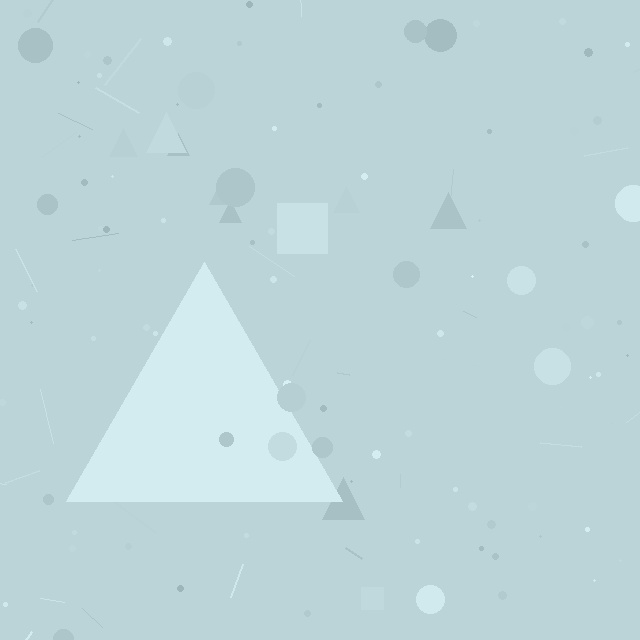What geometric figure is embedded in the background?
A triangle is embedded in the background.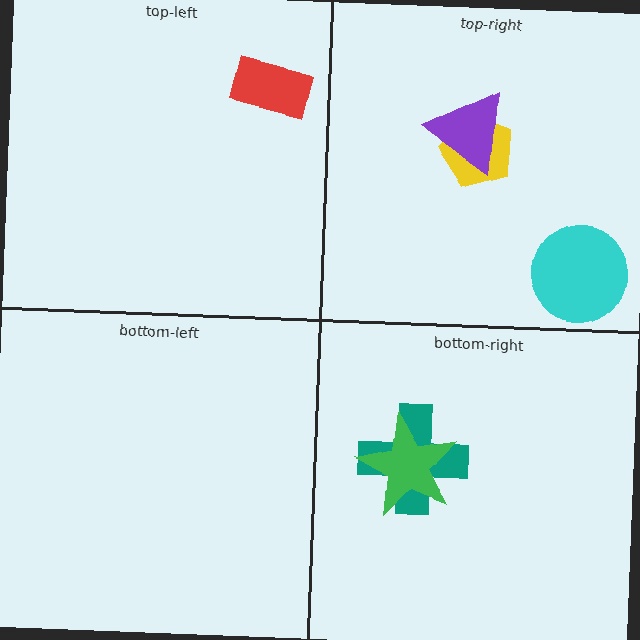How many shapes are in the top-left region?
1.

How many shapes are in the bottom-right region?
2.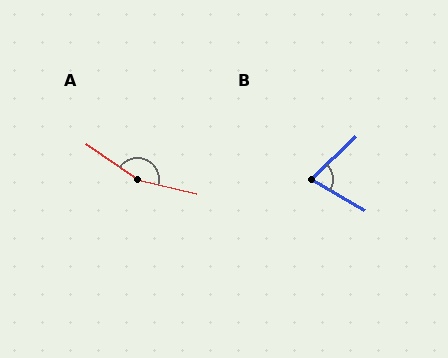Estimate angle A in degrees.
Approximately 160 degrees.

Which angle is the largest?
A, at approximately 160 degrees.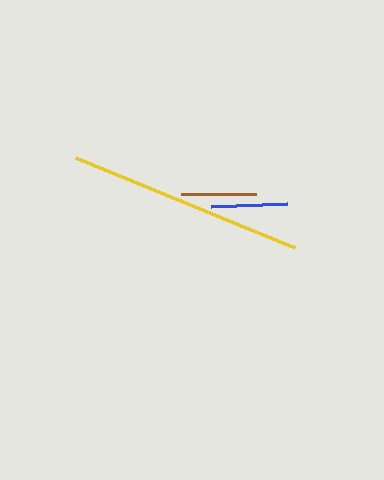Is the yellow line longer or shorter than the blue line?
The yellow line is longer than the blue line.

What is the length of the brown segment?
The brown segment is approximately 76 pixels long.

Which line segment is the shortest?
The brown line is the shortest at approximately 76 pixels.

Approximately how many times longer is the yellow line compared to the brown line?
The yellow line is approximately 3.1 times the length of the brown line.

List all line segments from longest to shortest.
From longest to shortest: yellow, blue, brown.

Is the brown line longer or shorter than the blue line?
The blue line is longer than the brown line.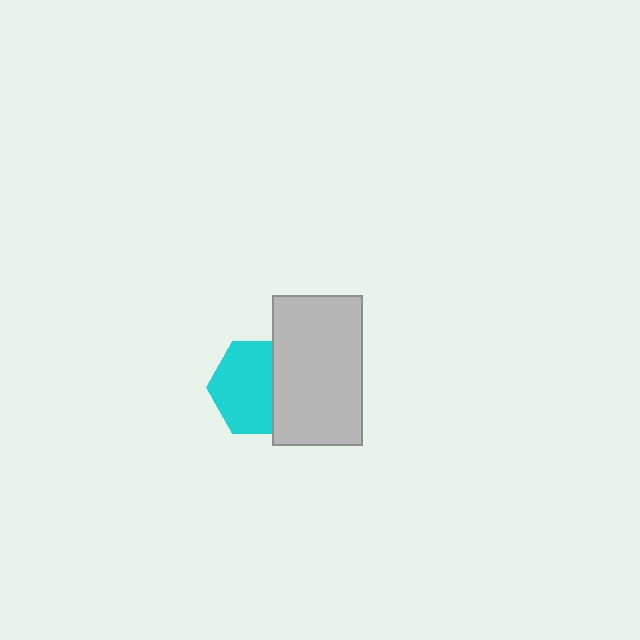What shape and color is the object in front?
The object in front is a light gray rectangle.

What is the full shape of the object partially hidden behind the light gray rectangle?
The partially hidden object is a cyan hexagon.